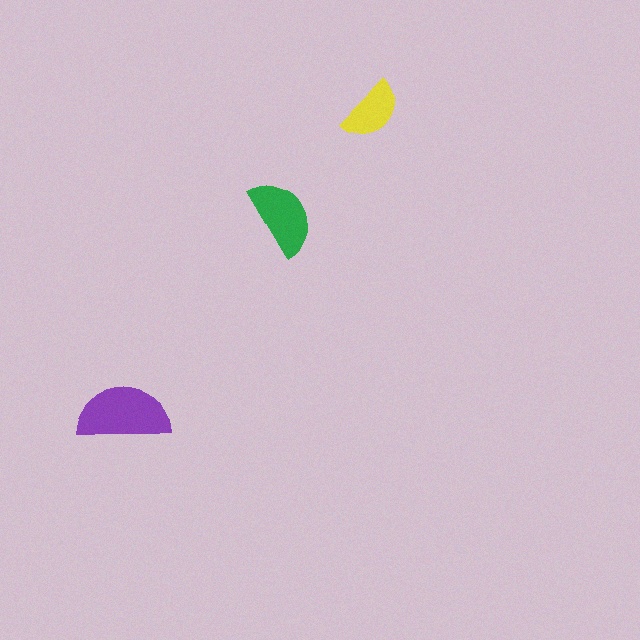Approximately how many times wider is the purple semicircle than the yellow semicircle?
About 1.5 times wider.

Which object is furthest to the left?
The purple semicircle is leftmost.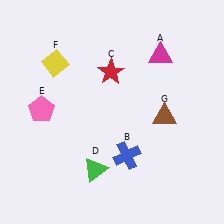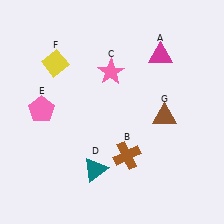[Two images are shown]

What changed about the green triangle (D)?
In Image 1, D is green. In Image 2, it changed to teal.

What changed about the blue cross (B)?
In Image 1, B is blue. In Image 2, it changed to brown.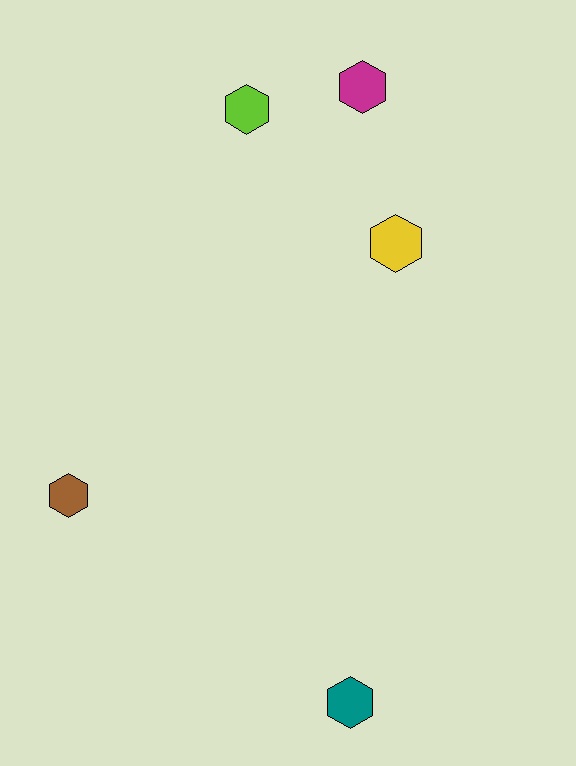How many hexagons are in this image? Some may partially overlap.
There are 5 hexagons.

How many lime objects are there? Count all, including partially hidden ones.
There is 1 lime object.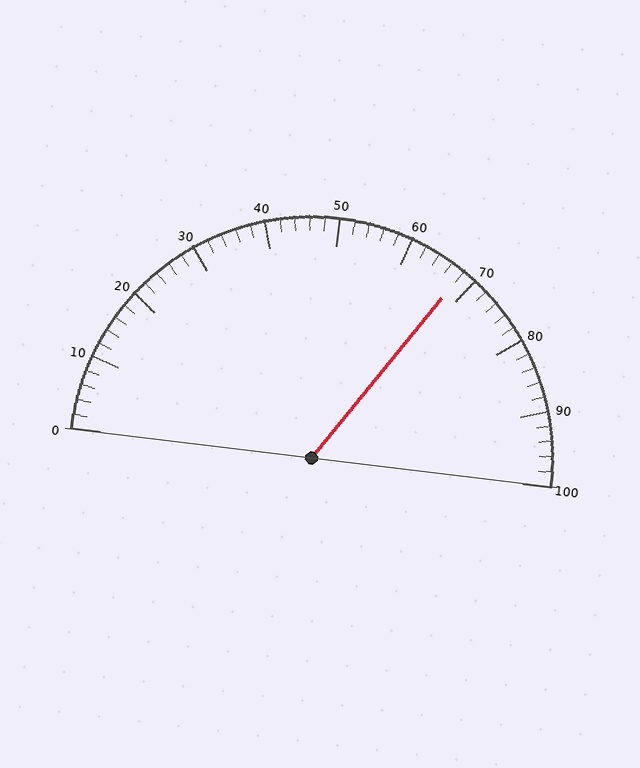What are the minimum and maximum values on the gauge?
The gauge ranges from 0 to 100.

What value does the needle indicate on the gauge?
The needle indicates approximately 68.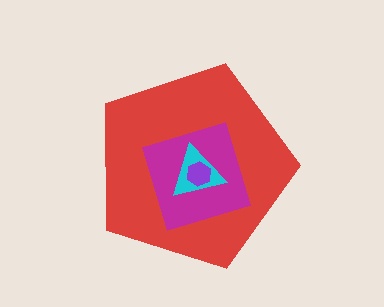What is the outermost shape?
The red pentagon.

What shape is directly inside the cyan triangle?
The purple hexagon.